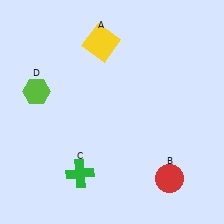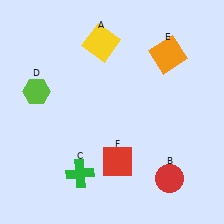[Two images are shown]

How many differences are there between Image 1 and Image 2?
There are 2 differences between the two images.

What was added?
An orange square (E), a red square (F) were added in Image 2.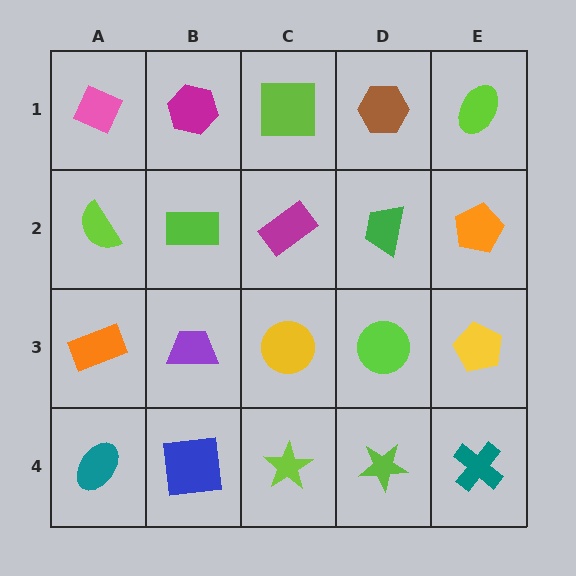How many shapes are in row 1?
5 shapes.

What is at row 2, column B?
A lime rectangle.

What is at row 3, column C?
A yellow circle.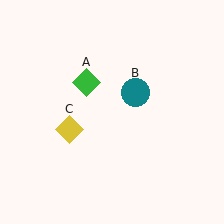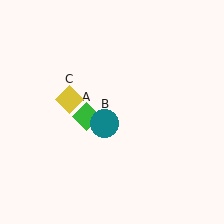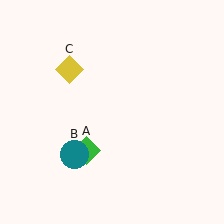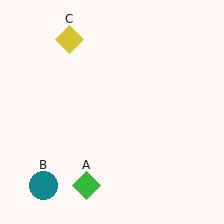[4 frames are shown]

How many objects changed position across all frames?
3 objects changed position: green diamond (object A), teal circle (object B), yellow diamond (object C).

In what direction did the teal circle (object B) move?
The teal circle (object B) moved down and to the left.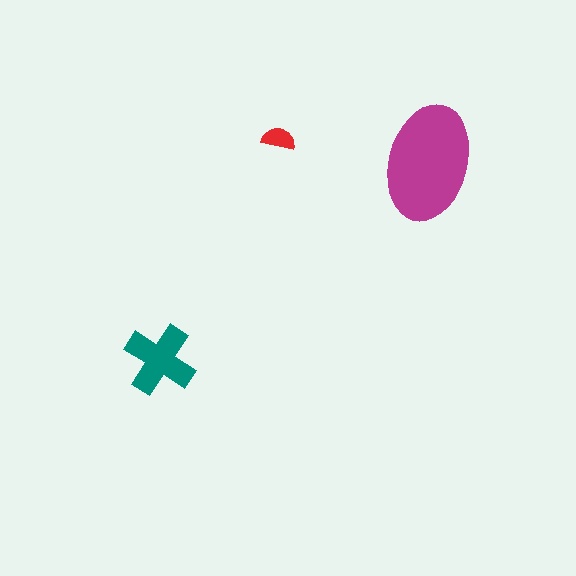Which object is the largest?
The magenta ellipse.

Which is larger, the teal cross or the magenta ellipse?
The magenta ellipse.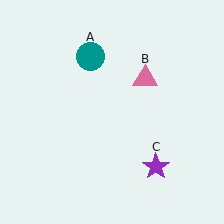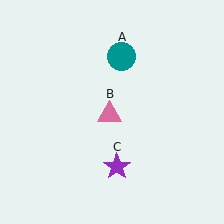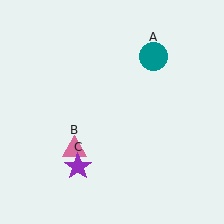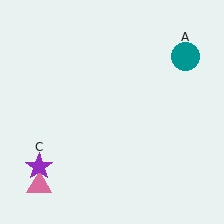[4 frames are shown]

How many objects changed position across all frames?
3 objects changed position: teal circle (object A), pink triangle (object B), purple star (object C).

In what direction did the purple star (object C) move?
The purple star (object C) moved left.